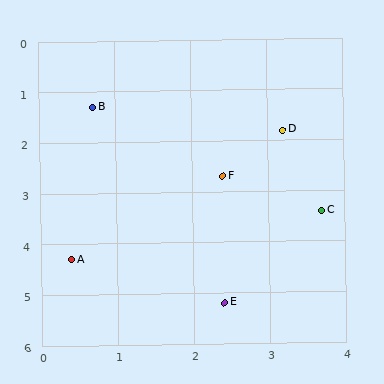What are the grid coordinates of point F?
Point F is at approximately (2.4, 2.7).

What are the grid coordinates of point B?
Point B is at approximately (0.7, 1.3).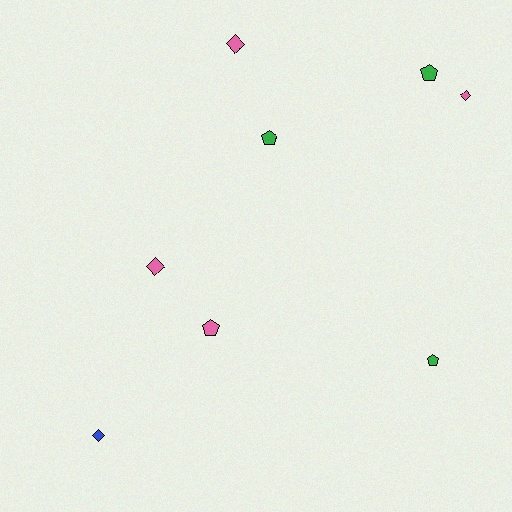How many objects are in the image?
There are 8 objects.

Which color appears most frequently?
Pink, with 4 objects.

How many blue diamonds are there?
There is 1 blue diamond.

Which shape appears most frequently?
Diamond, with 4 objects.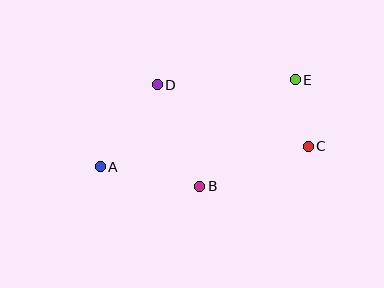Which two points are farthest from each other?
Points A and E are farthest from each other.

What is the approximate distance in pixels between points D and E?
The distance between D and E is approximately 138 pixels.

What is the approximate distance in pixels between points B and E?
The distance between B and E is approximately 143 pixels.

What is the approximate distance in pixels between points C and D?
The distance between C and D is approximately 163 pixels.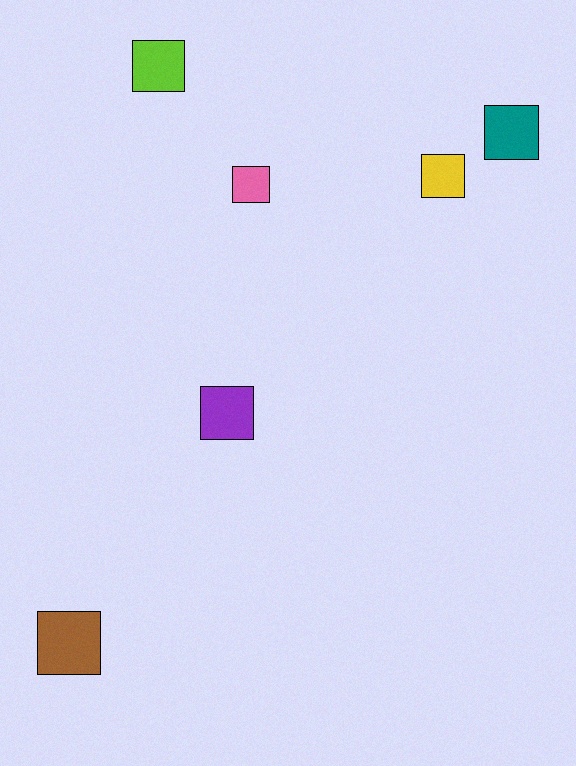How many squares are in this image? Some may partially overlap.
There are 6 squares.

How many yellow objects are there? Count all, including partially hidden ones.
There is 1 yellow object.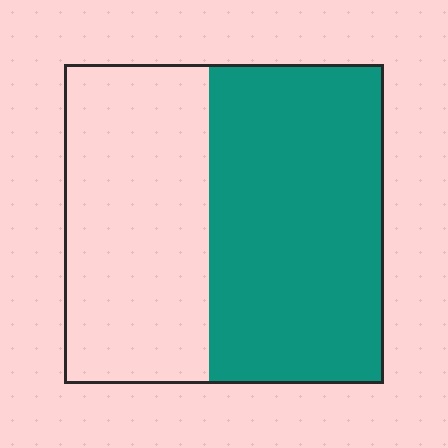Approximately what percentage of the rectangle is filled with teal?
Approximately 55%.